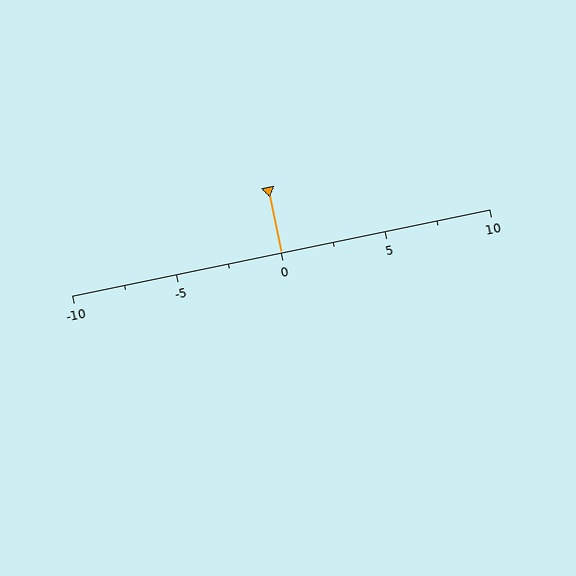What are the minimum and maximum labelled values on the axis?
The axis runs from -10 to 10.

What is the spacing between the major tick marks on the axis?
The major ticks are spaced 5 apart.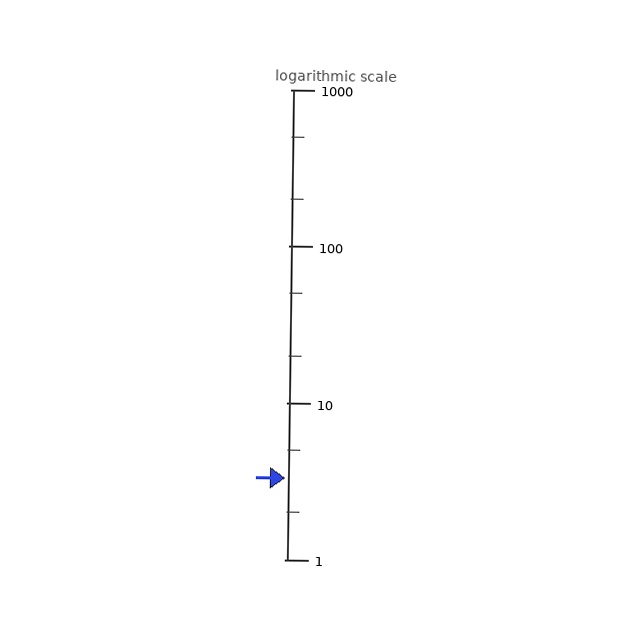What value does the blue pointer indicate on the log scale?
The pointer indicates approximately 3.3.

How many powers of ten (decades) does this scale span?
The scale spans 3 decades, from 1 to 1000.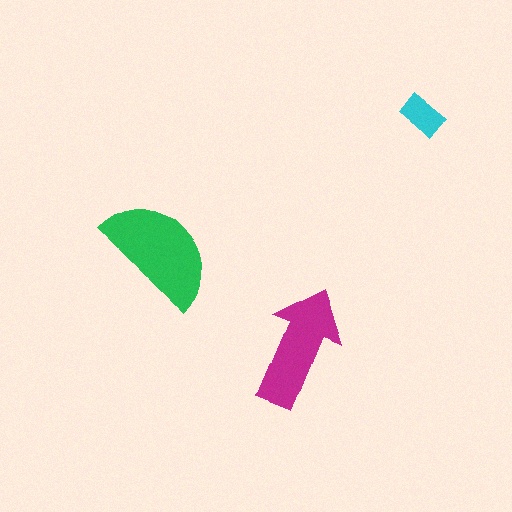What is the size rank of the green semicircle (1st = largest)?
1st.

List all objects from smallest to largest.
The cyan rectangle, the magenta arrow, the green semicircle.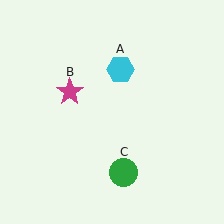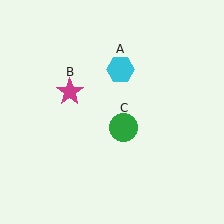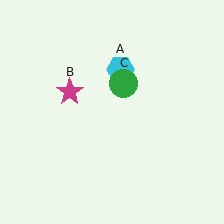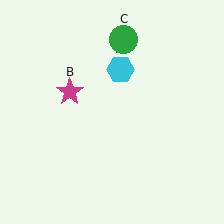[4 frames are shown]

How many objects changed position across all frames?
1 object changed position: green circle (object C).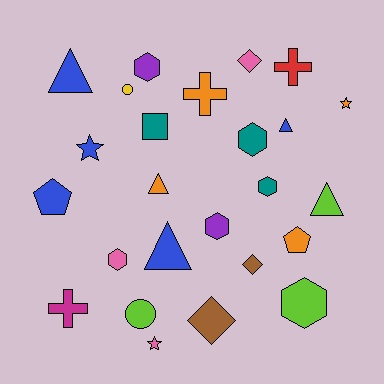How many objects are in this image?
There are 25 objects.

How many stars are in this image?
There are 3 stars.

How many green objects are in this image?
There are no green objects.